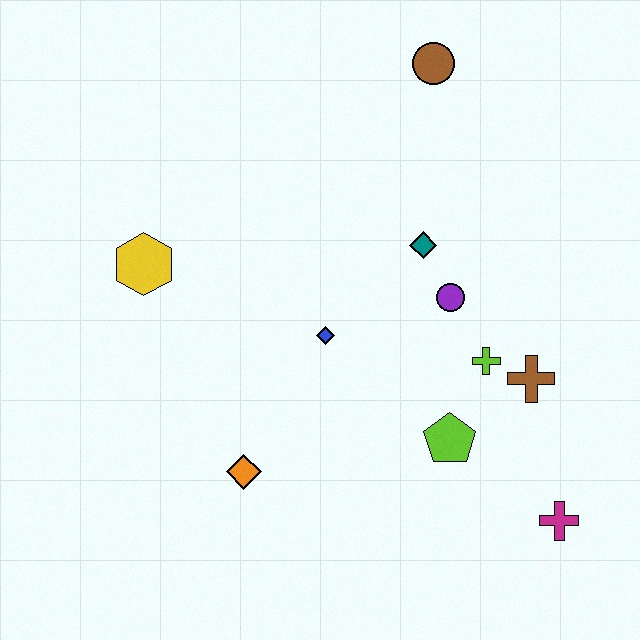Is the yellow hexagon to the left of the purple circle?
Yes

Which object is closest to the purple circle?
The teal diamond is closest to the purple circle.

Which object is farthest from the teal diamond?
The magenta cross is farthest from the teal diamond.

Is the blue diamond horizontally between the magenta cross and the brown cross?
No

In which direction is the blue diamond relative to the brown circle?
The blue diamond is below the brown circle.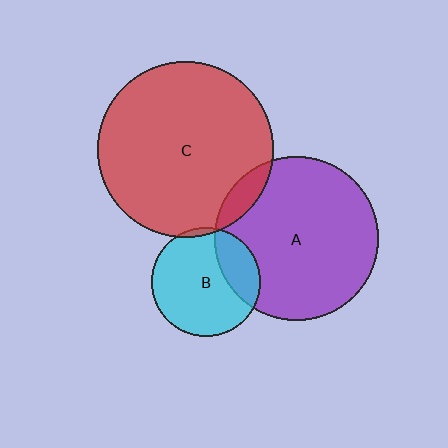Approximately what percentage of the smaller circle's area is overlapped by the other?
Approximately 5%.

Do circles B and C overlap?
Yes.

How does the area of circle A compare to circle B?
Approximately 2.3 times.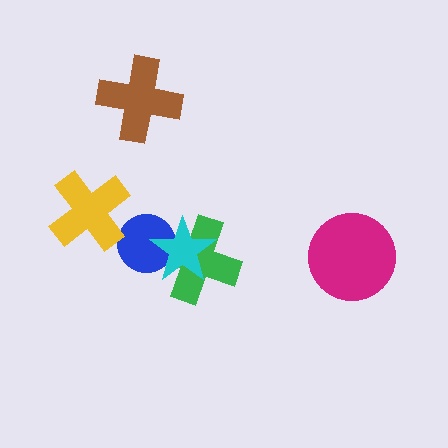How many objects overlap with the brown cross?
0 objects overlap with the brown cross.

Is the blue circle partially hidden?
Yes, it is partially covered by another shape.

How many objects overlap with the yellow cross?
0 objects overlap with the yellow cross.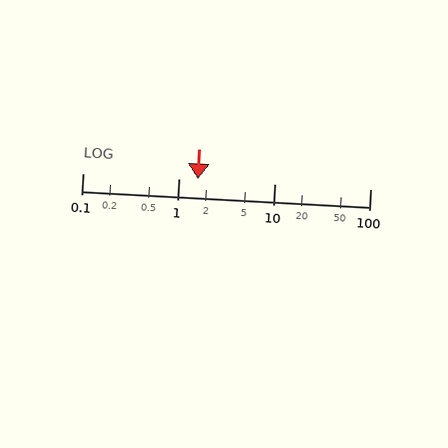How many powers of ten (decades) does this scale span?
The scale spans 3 decades, from 0.1 to 100.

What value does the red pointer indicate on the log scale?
The pointer indicates approximately 1.6.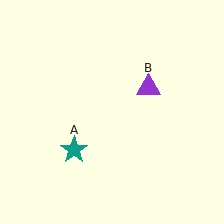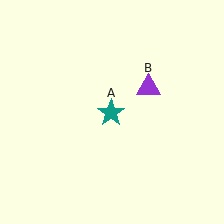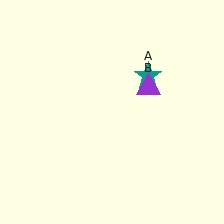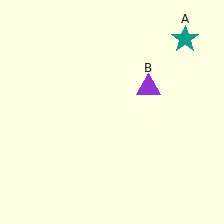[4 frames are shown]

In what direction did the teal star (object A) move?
The teal star (object A) moved up and to the right.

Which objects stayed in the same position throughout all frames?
Purple triangle (object B) remained stationary.